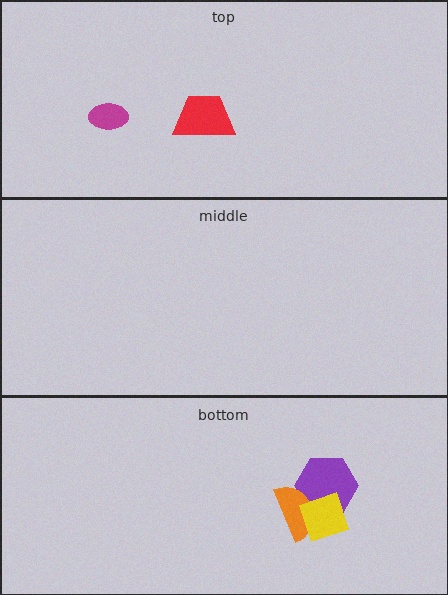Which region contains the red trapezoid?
The top region.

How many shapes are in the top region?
2.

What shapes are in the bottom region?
The purple hexagon, the orange semicircle, the yellow diamond.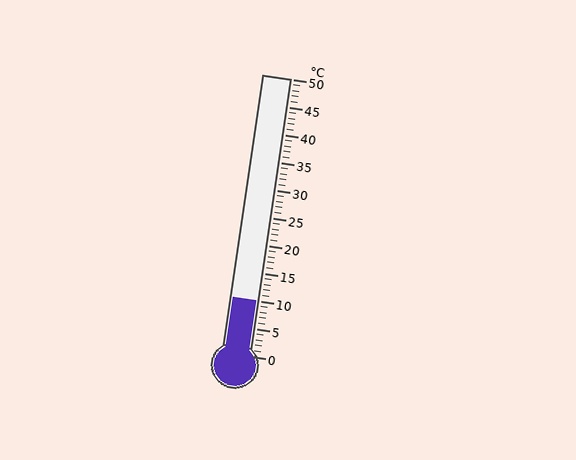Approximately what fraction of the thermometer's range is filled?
The thermometer is filled to approximately 20% of its range.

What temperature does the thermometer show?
The thermometer shows approximately 10°C.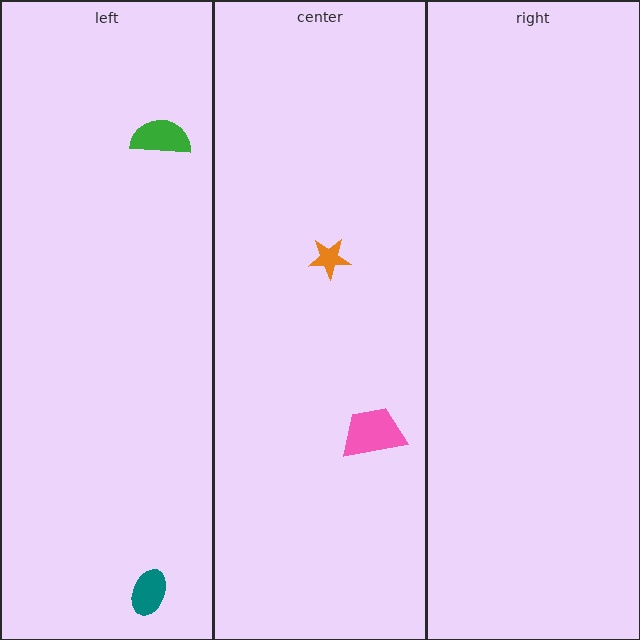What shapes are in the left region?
The green semicircle, the teal ellipse.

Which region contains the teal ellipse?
The left region.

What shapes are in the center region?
The pink trapezoid, the orange star.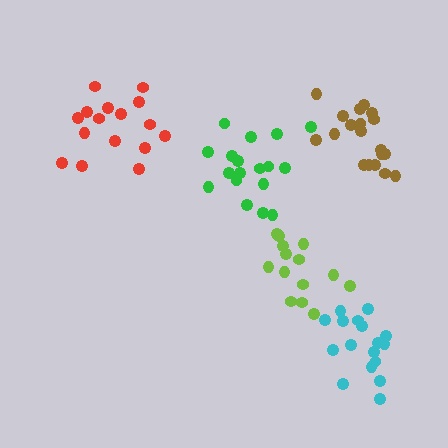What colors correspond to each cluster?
The clusters are colored: brown, lime, red, green, cyan.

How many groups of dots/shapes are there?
There are 5 groups.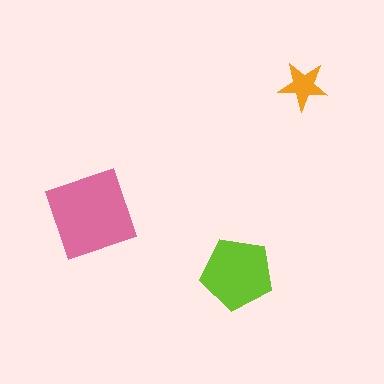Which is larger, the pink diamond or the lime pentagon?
The pink diamond.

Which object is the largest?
The pink diamond.